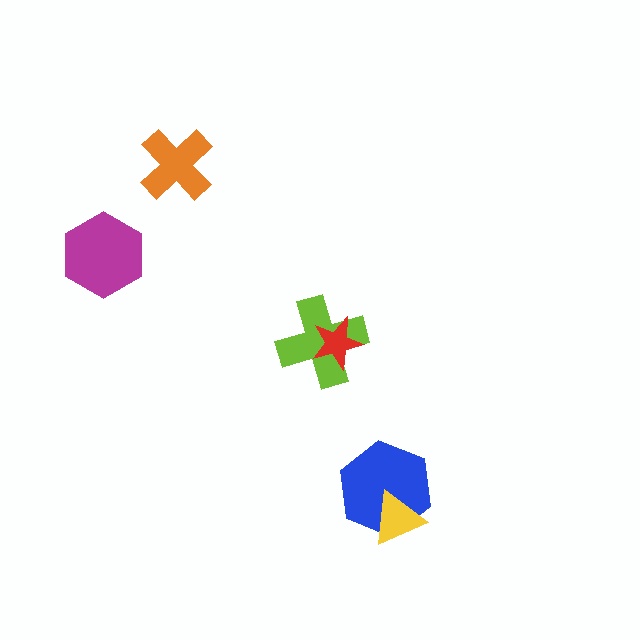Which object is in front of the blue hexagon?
The yellow triangle is in front of the blue hexagon.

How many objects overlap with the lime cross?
1 object overlaps with the lime cross.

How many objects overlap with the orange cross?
0 objects overlap with the orange cross.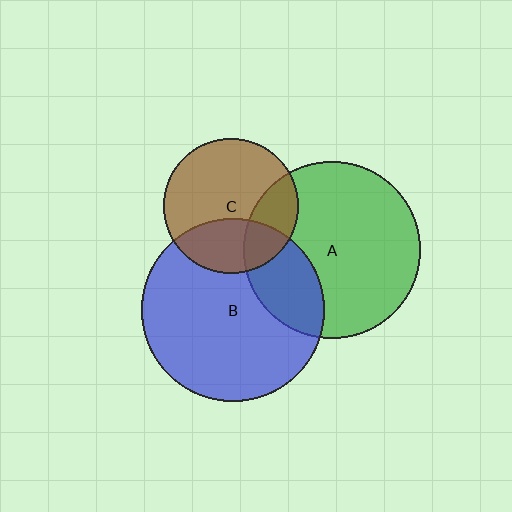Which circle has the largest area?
Circle B (blue).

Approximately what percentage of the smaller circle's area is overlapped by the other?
Approximately 25%.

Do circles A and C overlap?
Yes.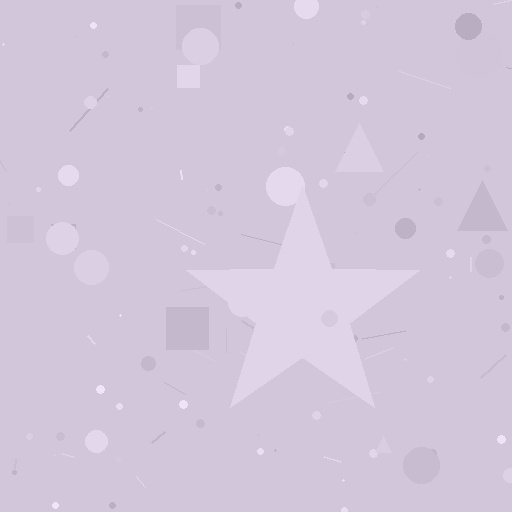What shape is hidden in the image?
A star is hidden in the image.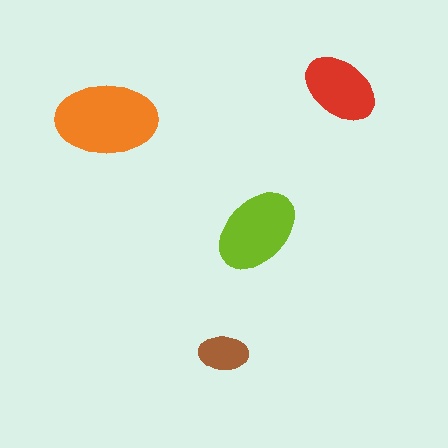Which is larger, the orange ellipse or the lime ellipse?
The orange one.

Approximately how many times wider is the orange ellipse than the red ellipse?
About 1.5 times wider.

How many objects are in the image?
There are 4 objects in the image.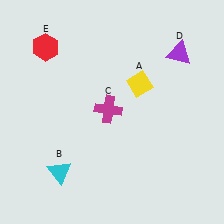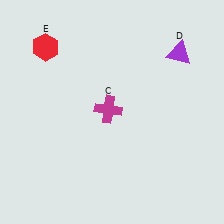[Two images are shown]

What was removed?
The cyan triangle (B), the yellow diamond (A) were removed in Image 2.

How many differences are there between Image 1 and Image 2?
There are 2 differences between the two images.